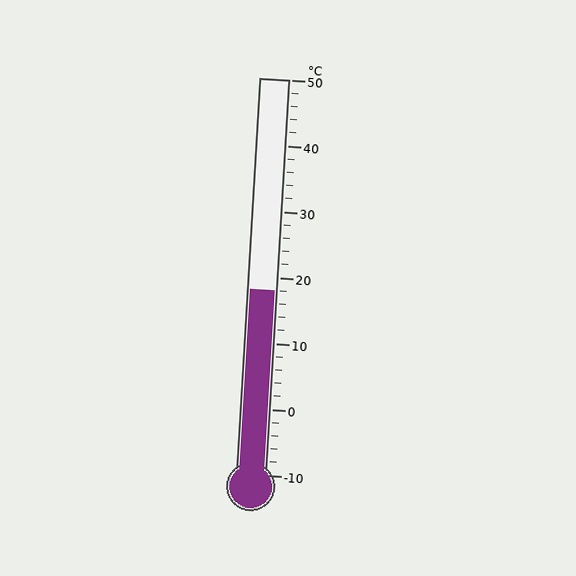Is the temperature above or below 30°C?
The temperature is below 30°C.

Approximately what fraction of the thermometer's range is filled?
The thermometer is filled to approximately 45% of its range.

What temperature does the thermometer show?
The thermometer shows approximately 18°C.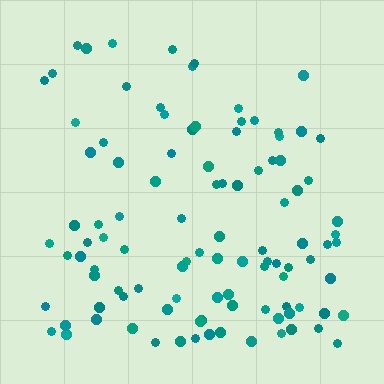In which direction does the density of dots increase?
From top to bottom, with the bottom side densest.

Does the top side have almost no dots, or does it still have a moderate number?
Still a moderate number, just noticeably fewer than the bottom.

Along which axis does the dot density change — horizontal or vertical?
Vertical.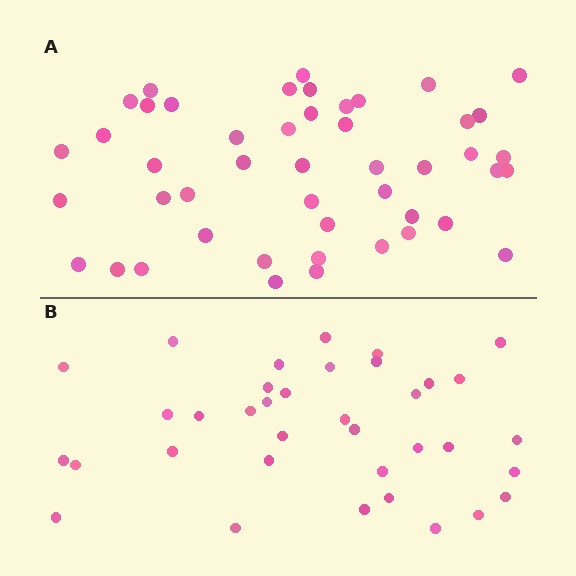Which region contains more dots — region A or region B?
Region A (the top region) has more dots.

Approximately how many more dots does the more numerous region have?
Region A has roughly 12 or so more dots than region B.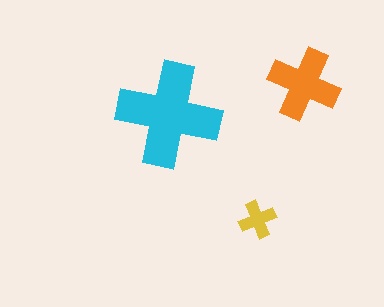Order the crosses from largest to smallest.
the cyan one, the orange one, the yellow one.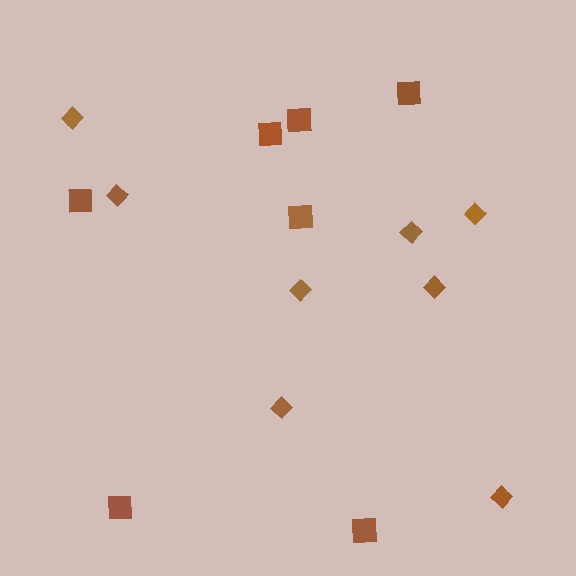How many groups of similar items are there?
There are 2 groups: one group of squares (7) and one group of diamonds (8).